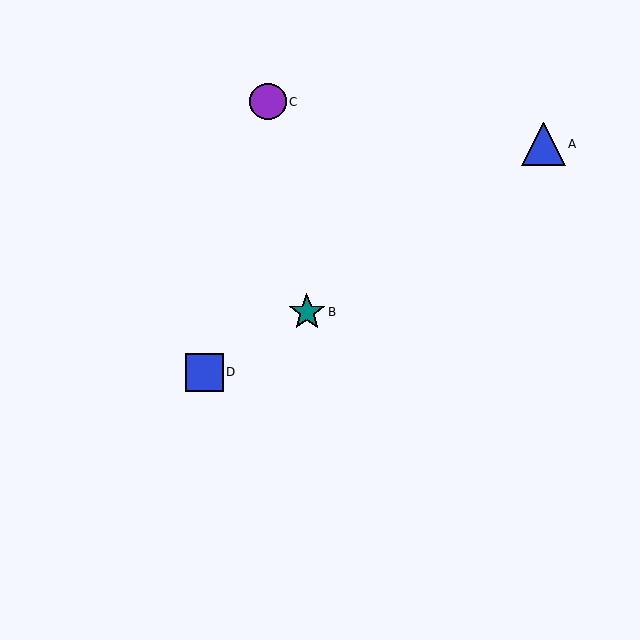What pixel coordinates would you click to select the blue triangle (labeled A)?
Click at (544, 144) to select the blue triangle A.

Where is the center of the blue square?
The center of the blue square is at (204, 372).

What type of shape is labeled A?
Shape A is a blue triangle.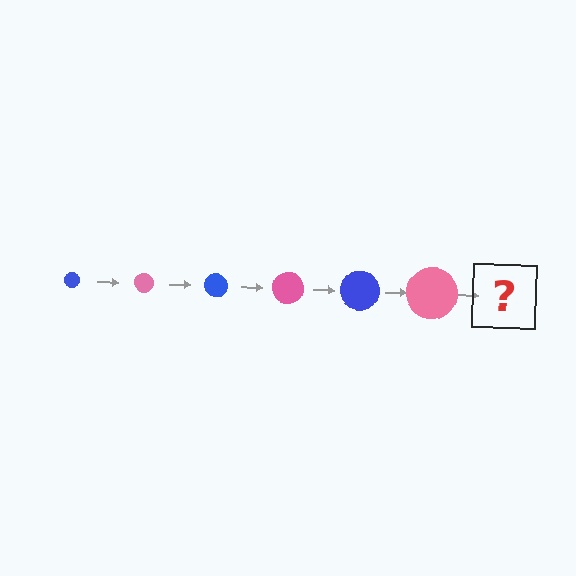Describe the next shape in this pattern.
It should be a blue circle, larger than the previous one.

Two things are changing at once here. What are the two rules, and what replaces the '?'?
The two rules are that the circle grows larger each step and the color cycles through blue and pink. The '?' should be a blue circle, larger than the previous one.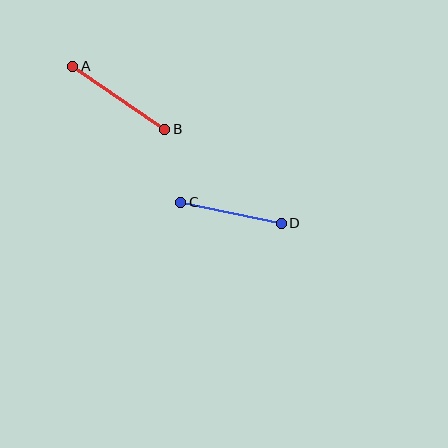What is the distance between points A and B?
The distance is approximately 111 pixels.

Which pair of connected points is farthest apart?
Points A and B are farthest apart.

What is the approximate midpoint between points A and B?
The midpoint is at approximately (119, 98) pixels.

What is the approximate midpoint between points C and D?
The midpoint is at approximately (231, 213) pixels.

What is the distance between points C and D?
The distance is approximately 103 pixels.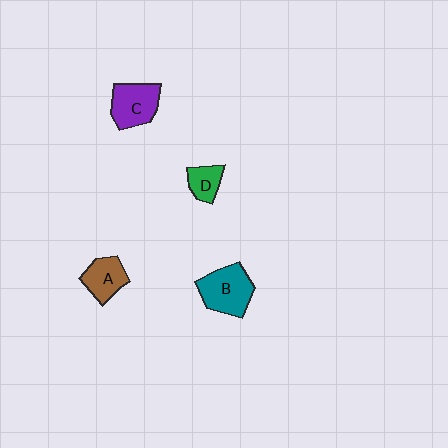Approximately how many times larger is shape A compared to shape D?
Approximately 1.4 times.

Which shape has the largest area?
Shape B (teal).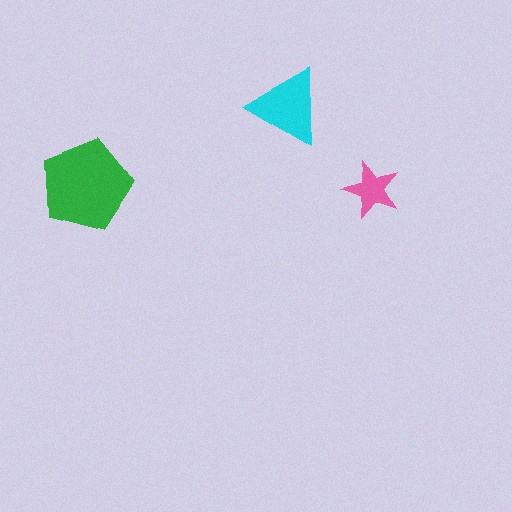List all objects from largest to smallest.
The green pentagon, the cyan triangle, the pink star.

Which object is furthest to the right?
The pink star is rightmost.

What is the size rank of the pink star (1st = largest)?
3rd.